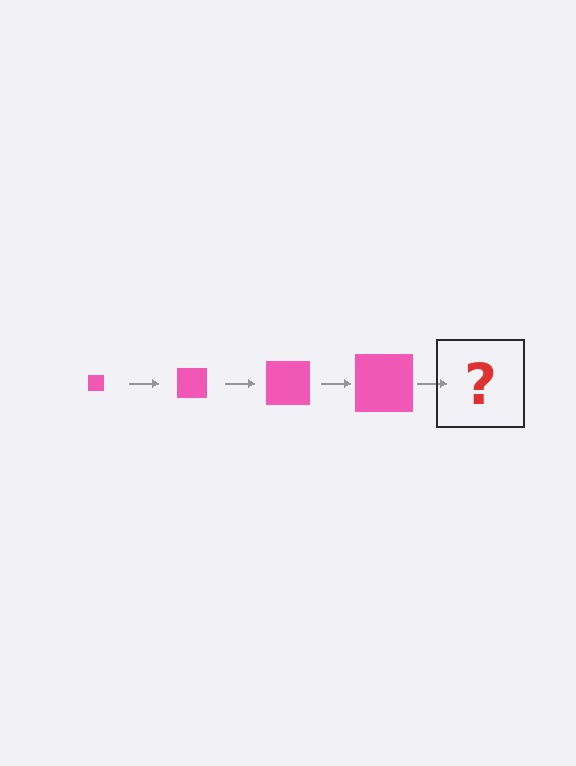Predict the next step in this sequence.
The next step is a pink square, larger than the previous one.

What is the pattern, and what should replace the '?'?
The pattern is that the square gets progressively larger each step. The '?' should be a pink square, larger than the previous one.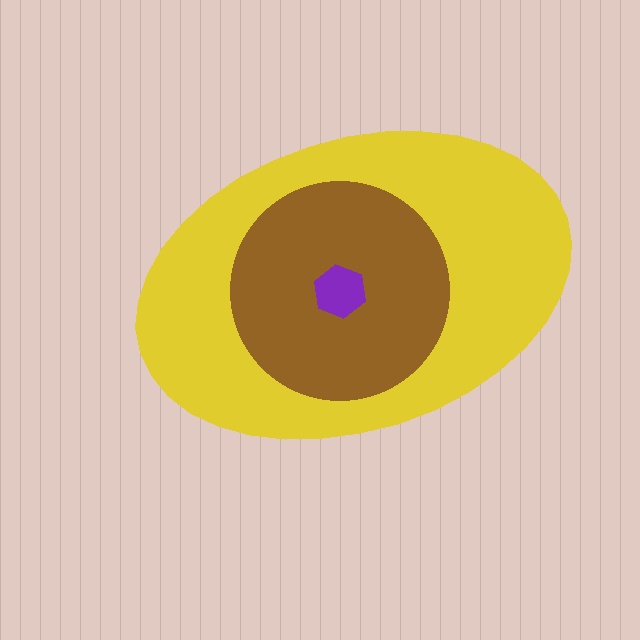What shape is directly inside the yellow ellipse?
The brown circle.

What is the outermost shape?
The yellow ellipse.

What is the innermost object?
The purple hexagon.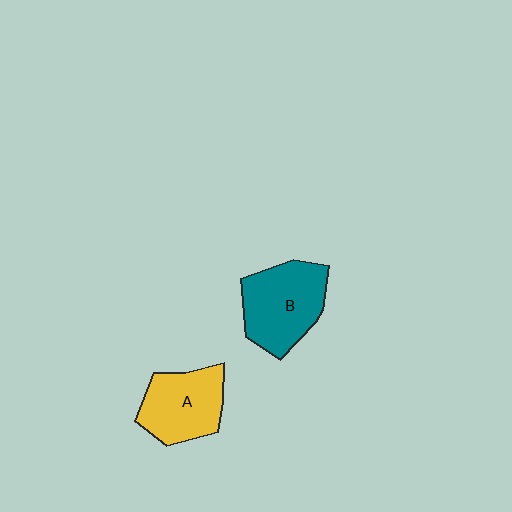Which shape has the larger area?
Shape B (teal).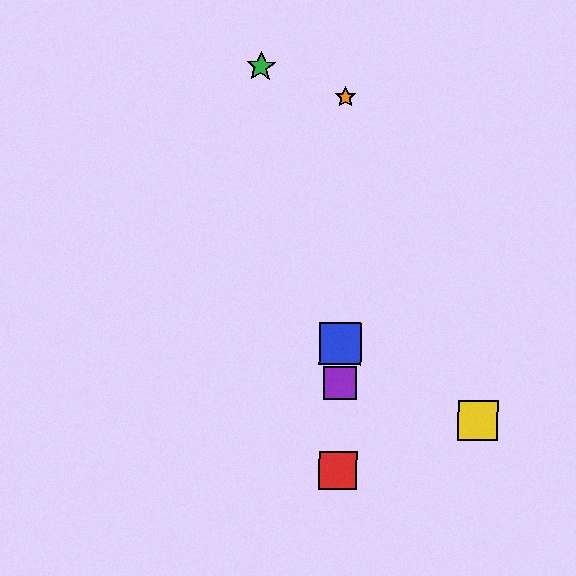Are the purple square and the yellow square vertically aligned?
No, the purple square is at x≈340 and the yellow square is at x≈478.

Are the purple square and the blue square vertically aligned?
Yes, both are at x≈340.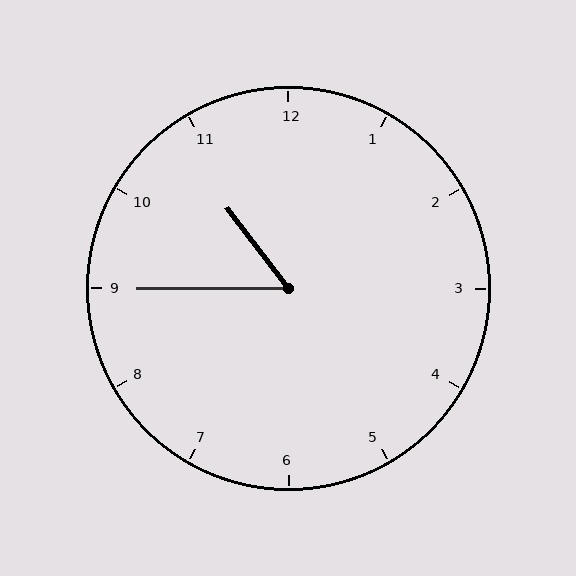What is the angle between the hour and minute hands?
Approximately 52 degrees.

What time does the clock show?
10:45.